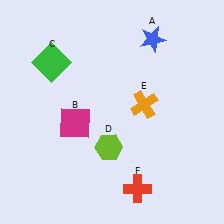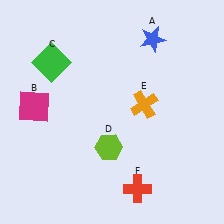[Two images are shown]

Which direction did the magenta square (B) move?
The magenta square (B) moved left.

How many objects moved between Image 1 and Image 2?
1 object moved between the two images.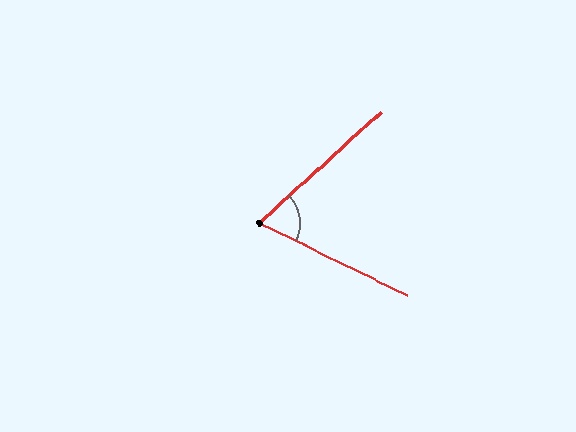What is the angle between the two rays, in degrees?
Approximately 69 degrees.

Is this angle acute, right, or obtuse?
It is acute.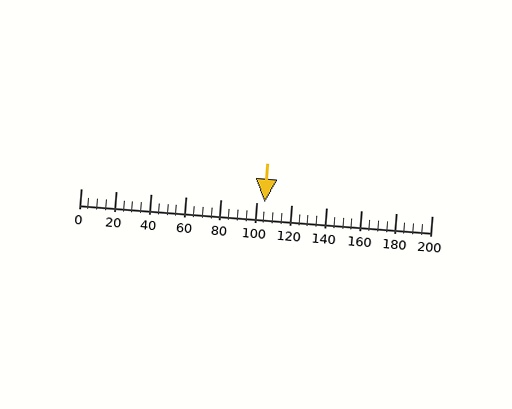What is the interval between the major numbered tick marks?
The major tick marks are spaced 20 units apart.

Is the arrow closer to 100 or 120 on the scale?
The arrow is closer to 100.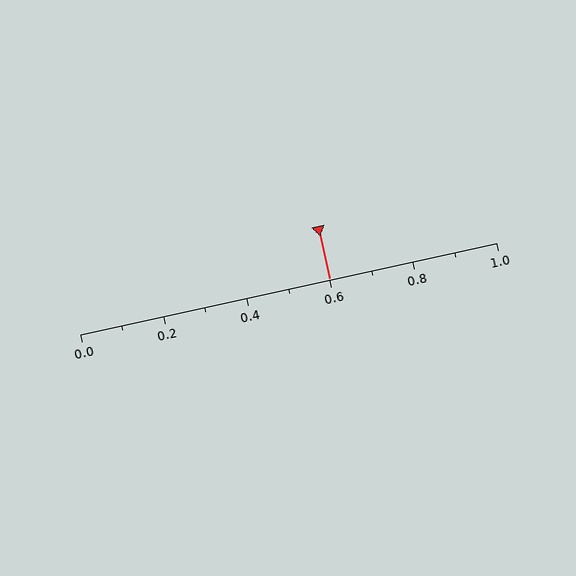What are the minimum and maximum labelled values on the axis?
The axis runs from 0.0 to 1.0.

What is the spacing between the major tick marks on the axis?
The major ticks are spaced 0.2 apart.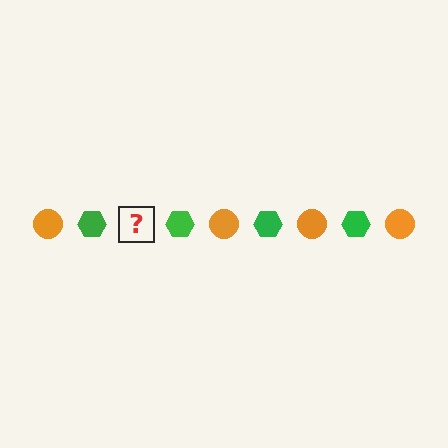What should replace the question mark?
The question mark should be replaced with an orange circle.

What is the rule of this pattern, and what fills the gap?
The rule is that the pattern alternates between orange circle and green hexagon. The gap should be filled with an orange circle.